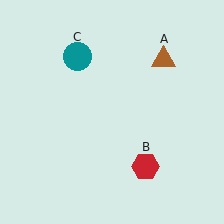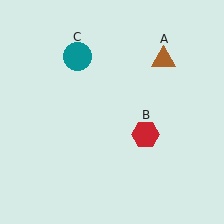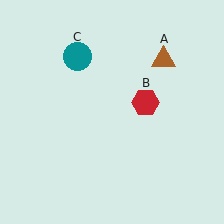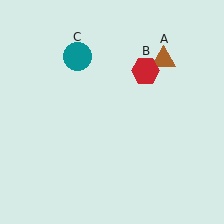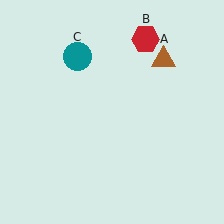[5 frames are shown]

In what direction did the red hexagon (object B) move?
The red hexagon (object B) moved up.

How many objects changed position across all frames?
1 object changed position: red hexagon (object B).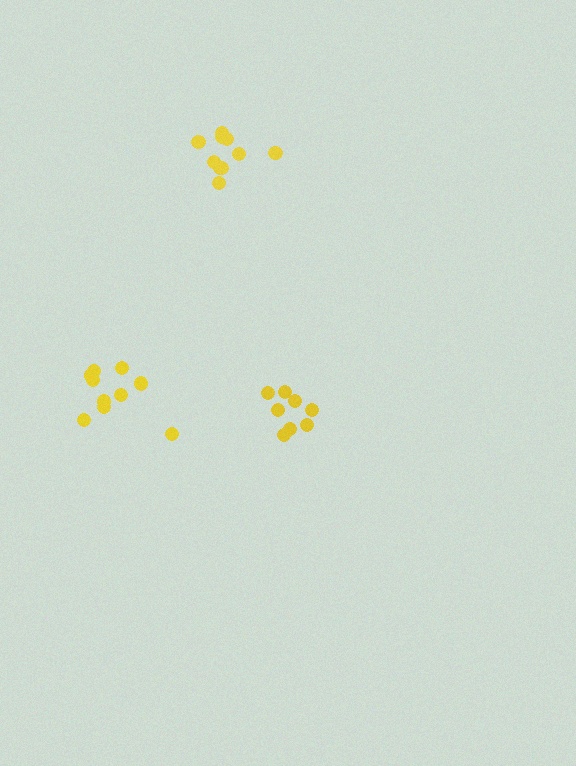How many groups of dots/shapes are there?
There are 3 groups.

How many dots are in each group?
Group 1: 10 dots, Group 2: 10 dots, Group 3: 8 dots (28 total).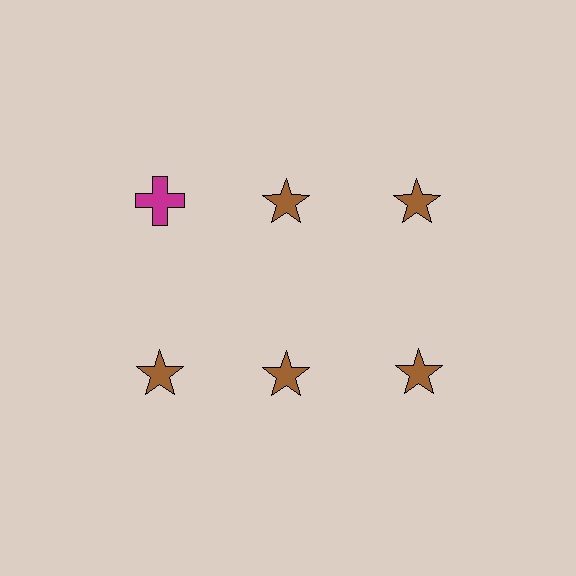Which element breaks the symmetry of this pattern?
The magenta cross in the top row, leftmost column breaks the symmetry. All other shapes are brown stars.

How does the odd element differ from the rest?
It differs in both color (magenta instead of brown) and shape (cross instead of star).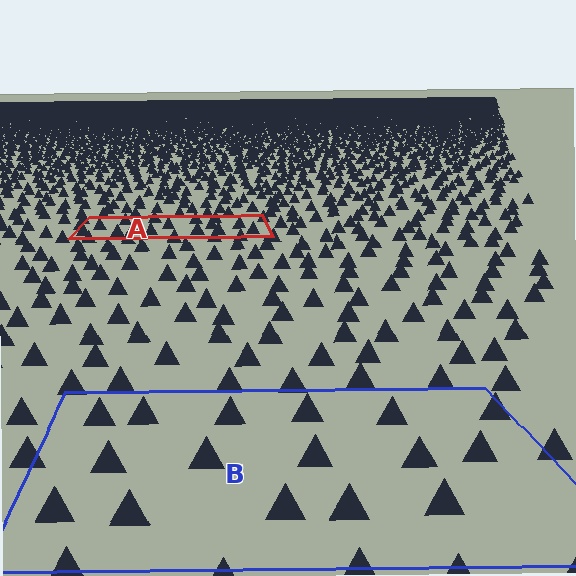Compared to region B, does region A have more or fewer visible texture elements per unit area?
Region A has more texture elements per unit area — they are packed more densely because it is farther away.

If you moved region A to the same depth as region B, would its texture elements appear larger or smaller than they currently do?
They would appear larger. At a closer depth, the same texture elements are projected at a bigger on-screen size.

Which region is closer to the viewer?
Region B is closer. The texture elements there are larger and more spread out.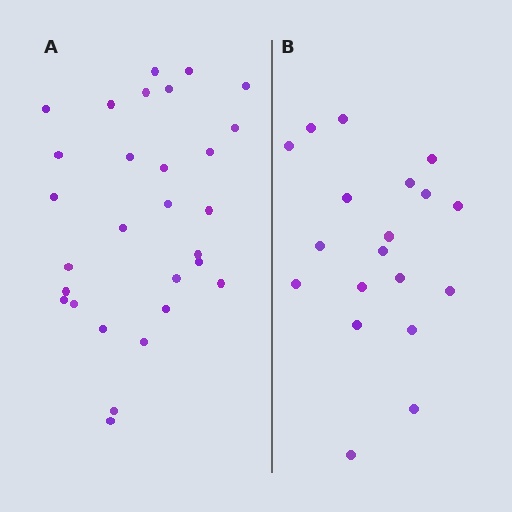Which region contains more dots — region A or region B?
Region A (the left region) has more dots.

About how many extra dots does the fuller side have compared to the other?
Region A has roughly 10 or so more dots than region B.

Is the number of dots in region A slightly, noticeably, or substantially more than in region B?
Region A has substantially more. The ratio is roughly 1.5 to 1.